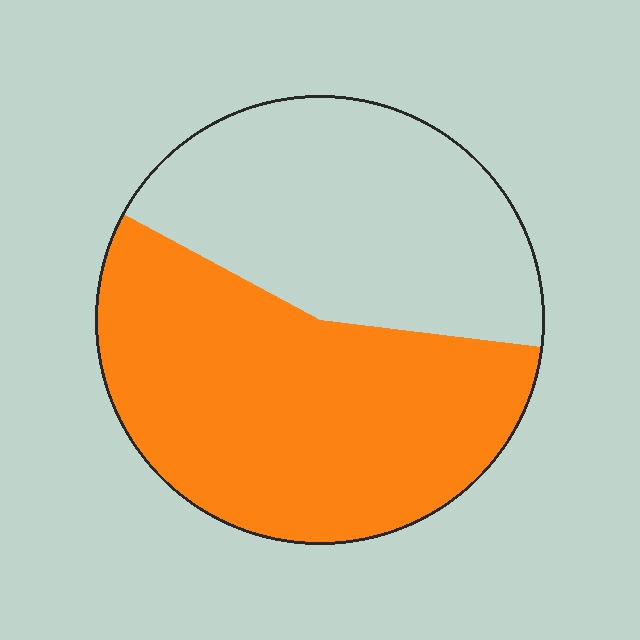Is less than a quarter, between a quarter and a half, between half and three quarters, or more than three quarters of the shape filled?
Between half and three quarters.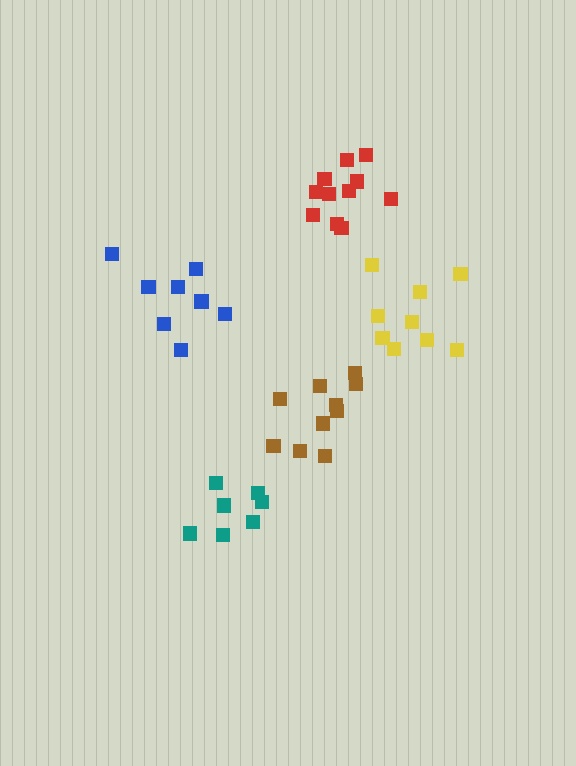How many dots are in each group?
Group 1: 10 dots, Group 2: 11 dots, Group 3: 8 dots, Group 4: 7 dots, Group 5: 9 dots (45 total).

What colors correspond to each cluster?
The clusters are colored: brown, red, blue, teal, yellow.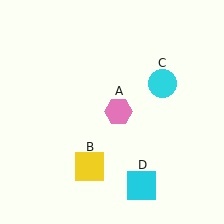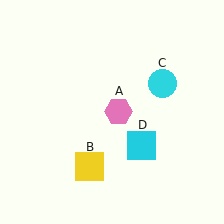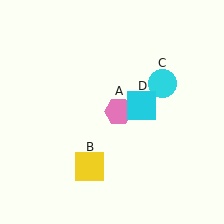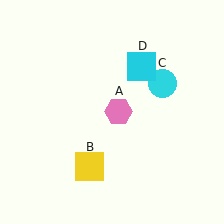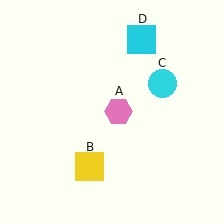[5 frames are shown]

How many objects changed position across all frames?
1 object changed position: cyan square (object D).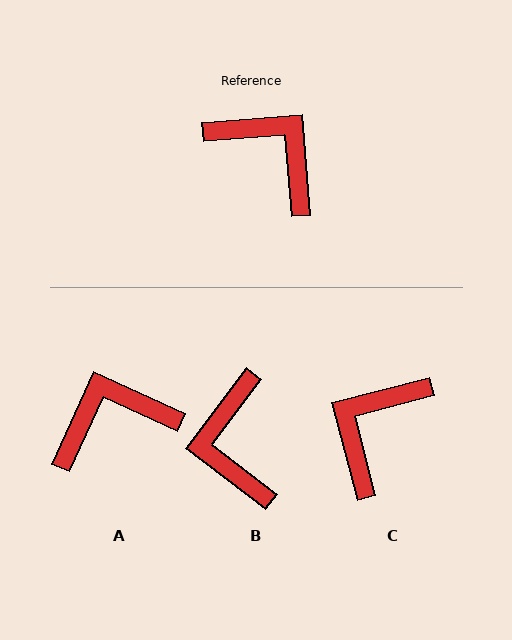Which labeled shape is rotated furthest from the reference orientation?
B, about 138 degrees away.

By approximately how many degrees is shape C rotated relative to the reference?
Approximately 100 degrees counter-clockwise.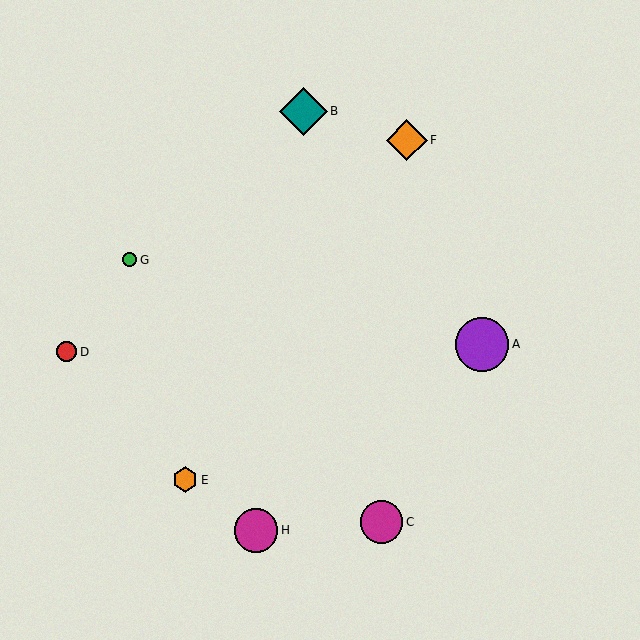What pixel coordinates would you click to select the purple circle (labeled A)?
Click at (482, 344) to select the purple circle A.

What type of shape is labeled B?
Shape B is a teal diamond.